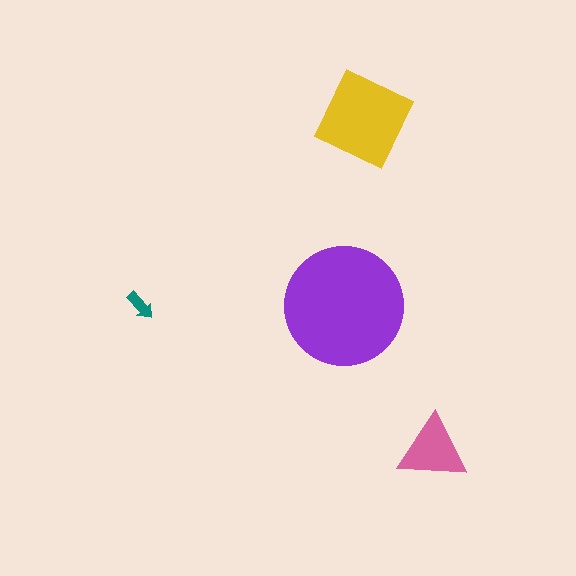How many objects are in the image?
There are 4 objects in the image.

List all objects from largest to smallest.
The purple circle, the yellow square, the pink triangle, the teal arrow.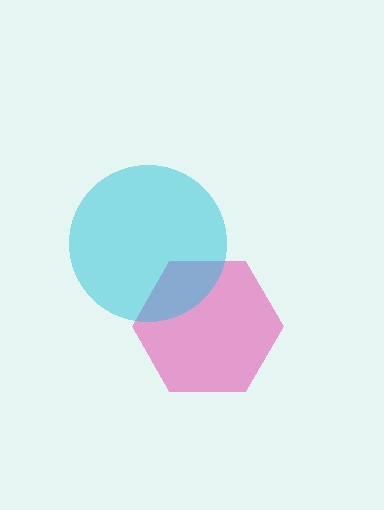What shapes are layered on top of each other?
The layered shapes are: a pink hexagon, a cyan circle.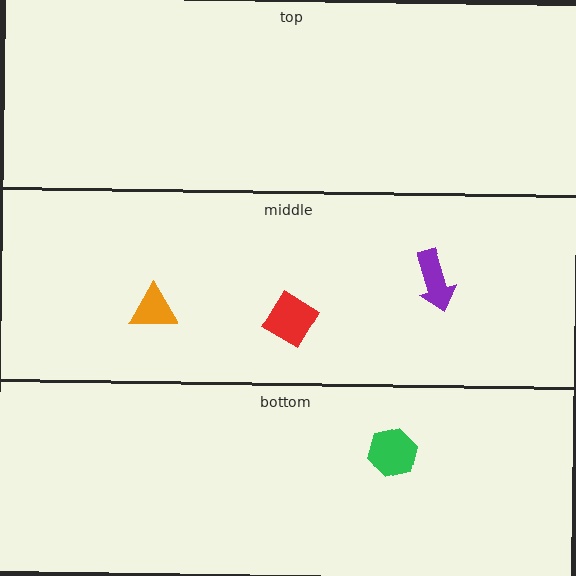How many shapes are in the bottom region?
1.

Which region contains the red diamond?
The middle region.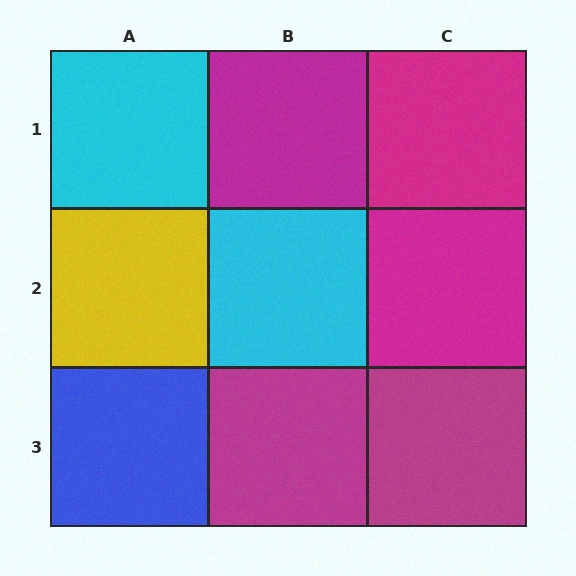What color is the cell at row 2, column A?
Yellow.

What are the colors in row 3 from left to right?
Blue, magenta, magenta.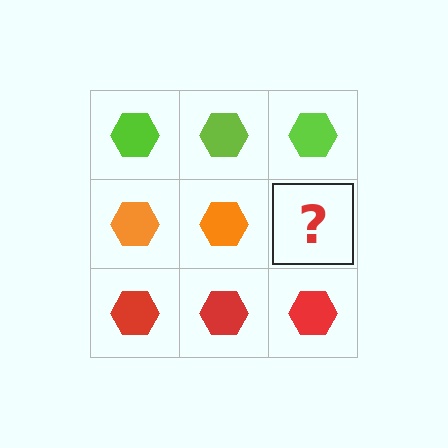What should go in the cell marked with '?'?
The missing cell should contain an orange hexagon.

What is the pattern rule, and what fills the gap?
The rule is that each row has a consistent color. The gap should be filled with an orange hexagon.